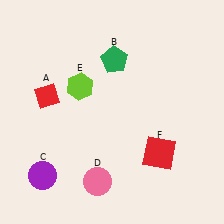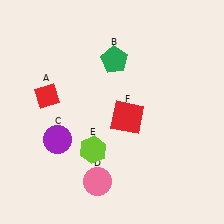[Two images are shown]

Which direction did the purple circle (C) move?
The purple circle (C) moved up.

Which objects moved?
The objects that moved are: the purple circle (C), the lime hexagon (E), the red square (F).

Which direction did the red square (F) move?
The red square (F) moved up.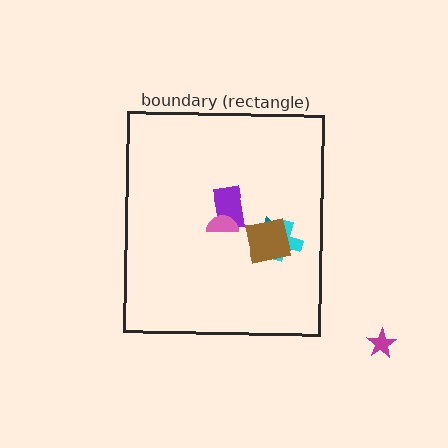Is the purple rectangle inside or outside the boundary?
Inside.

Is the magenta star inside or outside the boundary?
Outside.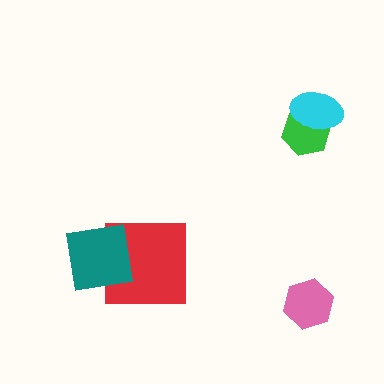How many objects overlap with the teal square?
1 object overlaps with the teal square.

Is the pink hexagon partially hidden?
No, no other shape covers it.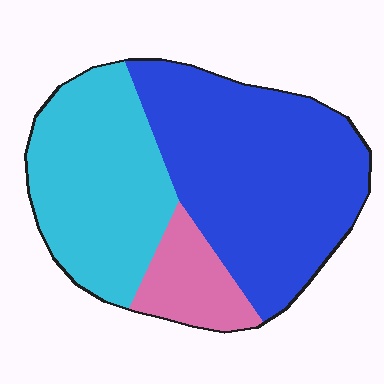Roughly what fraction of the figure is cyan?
Cyan covers 36% of the figure.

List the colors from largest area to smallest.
From largest to smallest: blue, cyan, pink.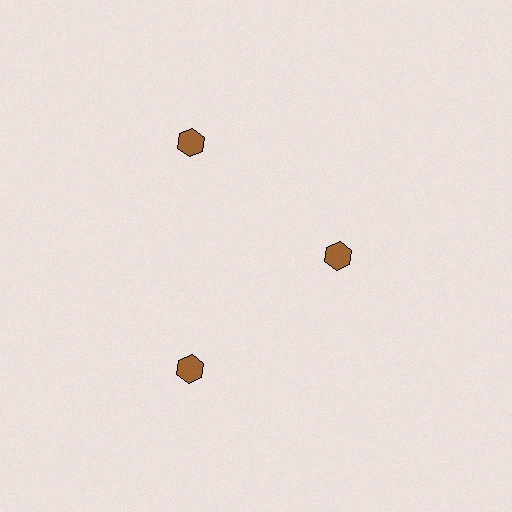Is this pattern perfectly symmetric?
No. The 3 brown hexagons are arranged in a ring, but one element near the 3 o'clock position is pulled inward toward the center, breaking the 3-fold rotational symmetry.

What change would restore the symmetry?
The symmetry would be restored by moving it outward, back onto the ring so that all 3 hexagons sit at equal angles and equal distance from the center.